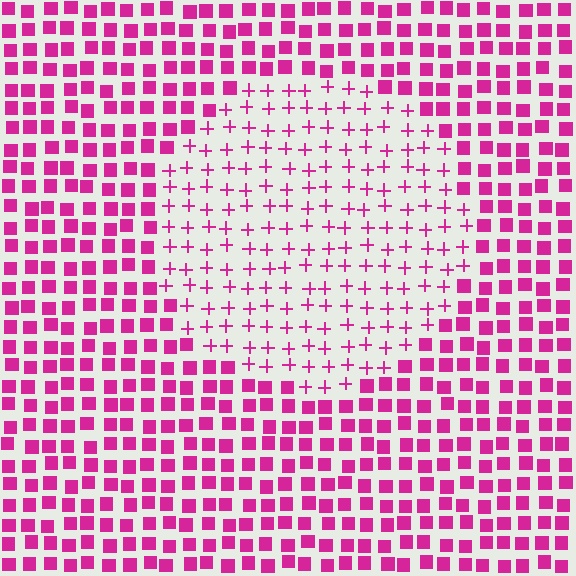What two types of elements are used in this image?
The image uses plus signs inside the circle region and squares outside it.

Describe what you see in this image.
The image is filled with small magenta elements arranged in a uniform grid. A circle-shaped region contains plus signs, while the surrounding area contains squares. The boundary is defined purely by the change in element shape.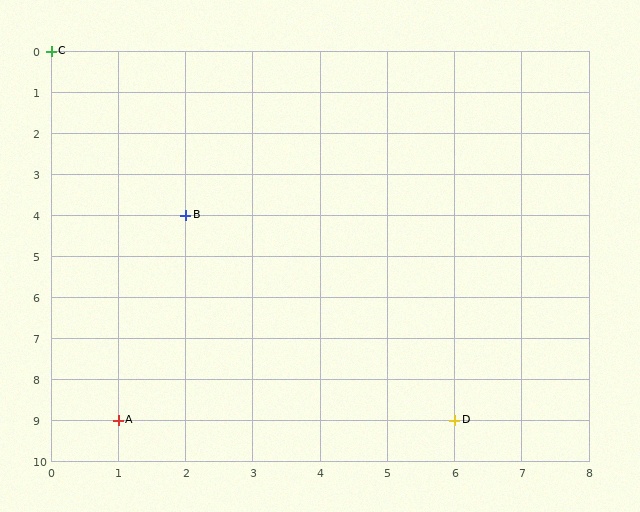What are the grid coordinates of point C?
Point C is at grid coordinates (0, 0).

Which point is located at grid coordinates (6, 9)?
Point D is at (6, 9).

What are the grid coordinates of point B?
Point B is at grid coordinates (2, 4).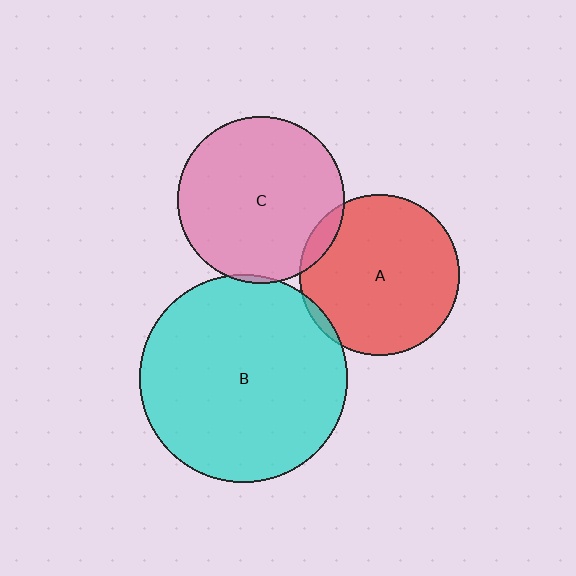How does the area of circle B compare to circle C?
Approximately 1.6 times.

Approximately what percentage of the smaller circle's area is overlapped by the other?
Approximately 5%.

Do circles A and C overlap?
Yes.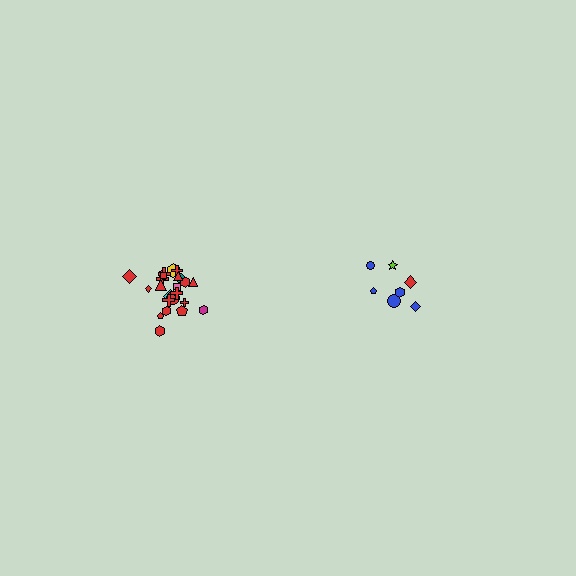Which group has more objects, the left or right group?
The left group.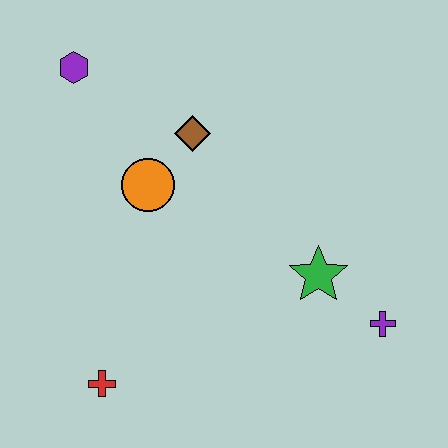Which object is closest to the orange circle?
The brown diamond is closest to the orange circle.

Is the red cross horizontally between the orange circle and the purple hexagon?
Yes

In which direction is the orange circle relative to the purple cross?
The orange circle is to the left of the purple cross.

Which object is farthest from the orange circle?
The purple cross is farthest from the orange circle.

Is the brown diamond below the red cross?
No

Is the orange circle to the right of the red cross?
Yes